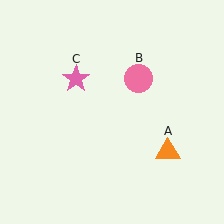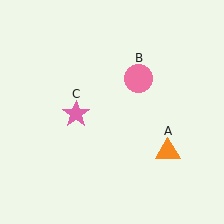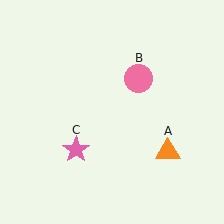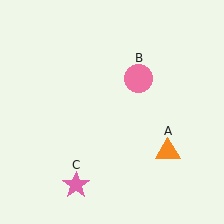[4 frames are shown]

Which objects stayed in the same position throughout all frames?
Orange triangle (object A) and pink circle (object B) remained stationary.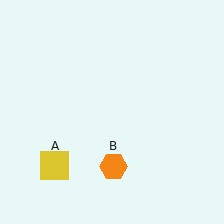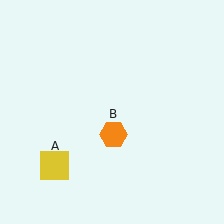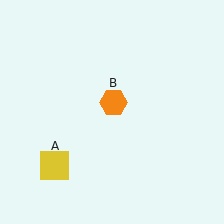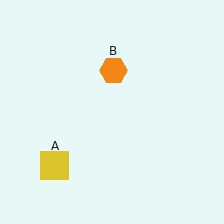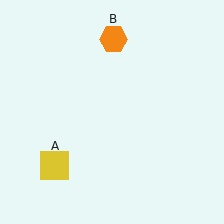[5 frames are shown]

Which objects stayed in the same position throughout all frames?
Yellow square (object A) remained stationary.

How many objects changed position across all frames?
1 object changed position: orange hexagon (object B).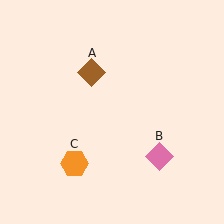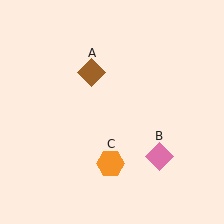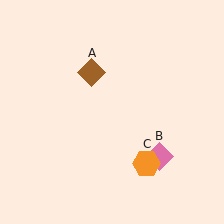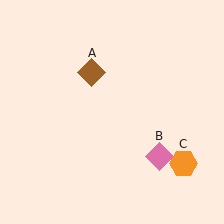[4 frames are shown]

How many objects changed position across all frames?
1 object changed position: orange hexagon (object C).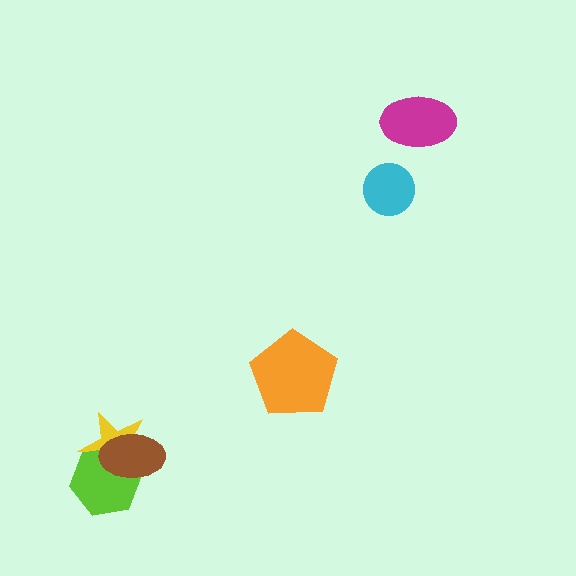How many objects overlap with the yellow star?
2 objects overlap with the yellow star.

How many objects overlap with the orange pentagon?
0 objects overlap with the orange pentagon.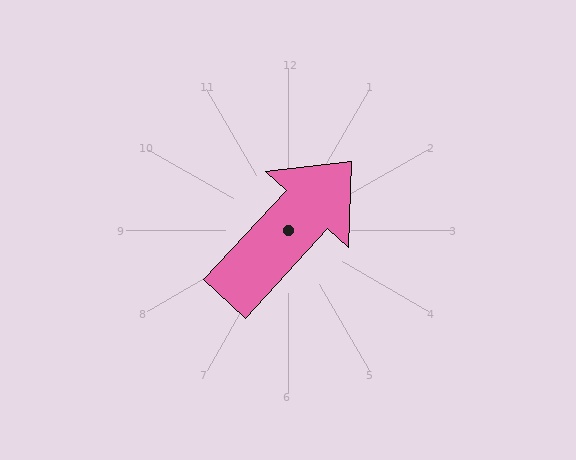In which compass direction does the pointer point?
Northeast.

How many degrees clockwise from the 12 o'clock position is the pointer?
Approximately 43 degrees.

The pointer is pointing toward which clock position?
Roughly 1 o'clock.